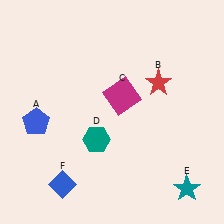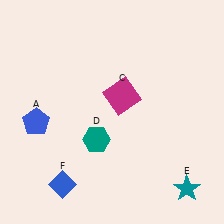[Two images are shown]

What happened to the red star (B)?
The red star (B) was removed in Image 2. It was in the top-right area of Image 1.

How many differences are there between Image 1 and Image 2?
There is 1 difference between the two images.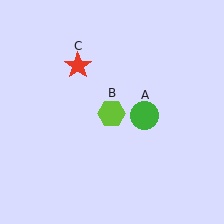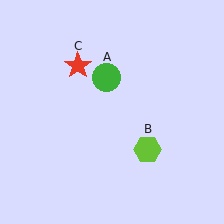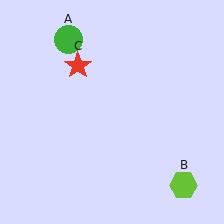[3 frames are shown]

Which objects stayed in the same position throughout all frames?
Red star (object C) remained stationary.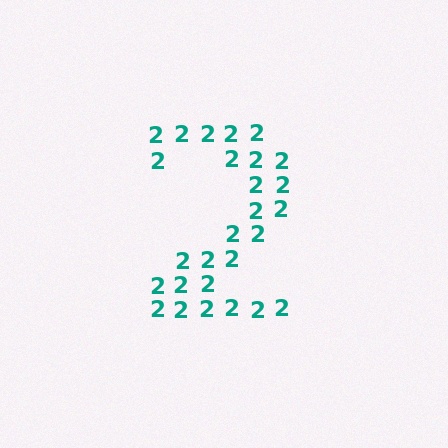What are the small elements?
The small elements are digit 2's.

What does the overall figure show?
The overall figure shows the digit 2.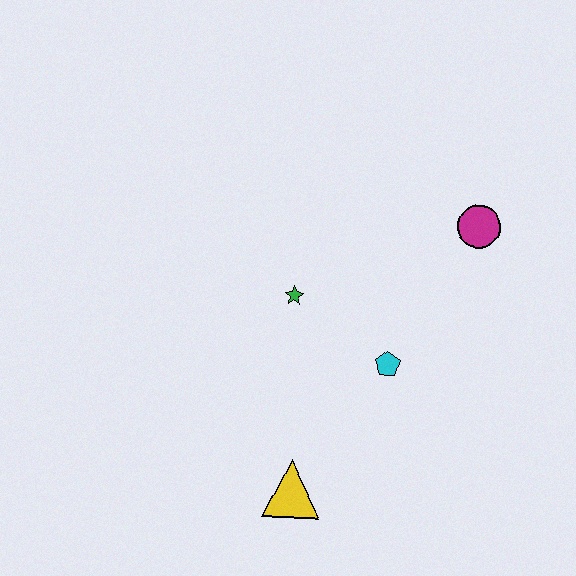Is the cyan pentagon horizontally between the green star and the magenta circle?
Yes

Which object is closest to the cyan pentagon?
The green star is closest to the cyan pentagon.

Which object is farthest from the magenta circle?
The yellow triangle is farthest from the magenta circle.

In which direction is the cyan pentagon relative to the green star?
The cyan pentagon is to the right of the green star.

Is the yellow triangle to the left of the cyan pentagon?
Yes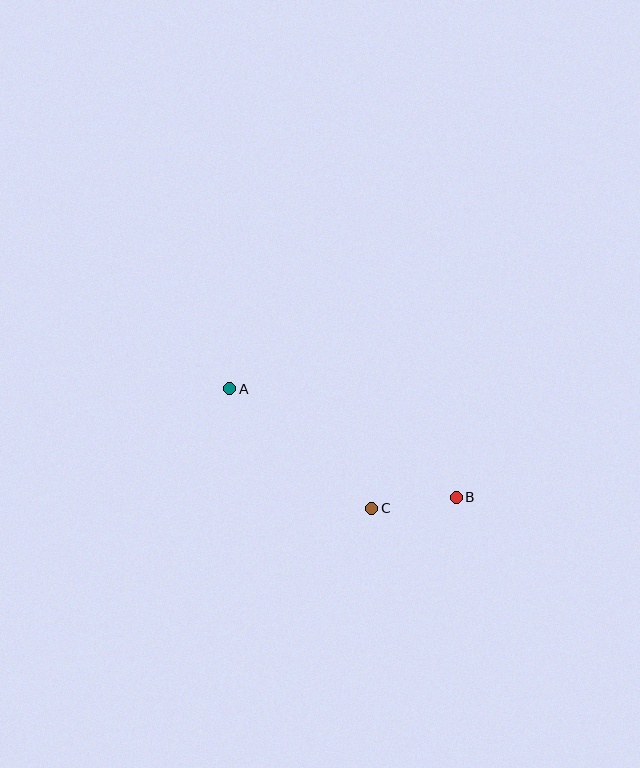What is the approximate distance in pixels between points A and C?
The distance between A and C is approximately 185 pixels.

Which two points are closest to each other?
Points B and C are closest to each other.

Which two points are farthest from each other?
Points A and B are farthest from each other.